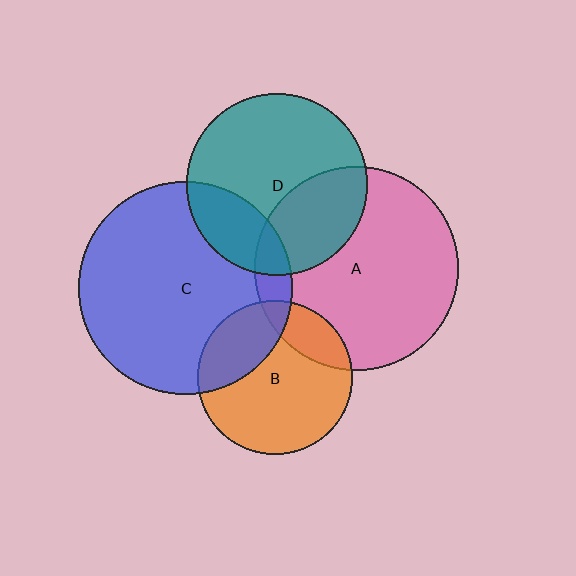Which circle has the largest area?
Circle C (blue).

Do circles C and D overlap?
Yes.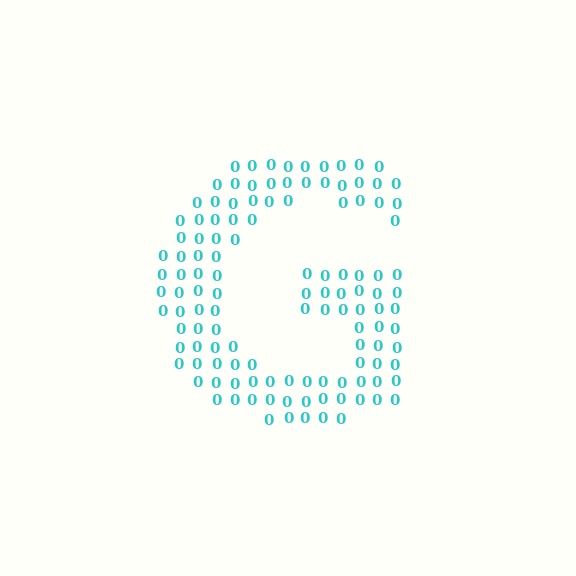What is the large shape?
The large shape is the letter G.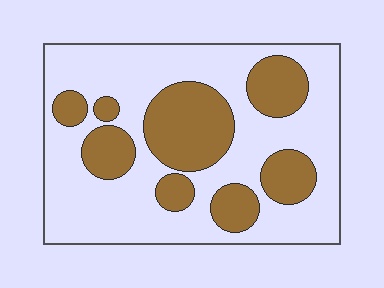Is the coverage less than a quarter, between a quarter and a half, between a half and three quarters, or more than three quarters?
Between a quarter and a half.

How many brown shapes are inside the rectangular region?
8.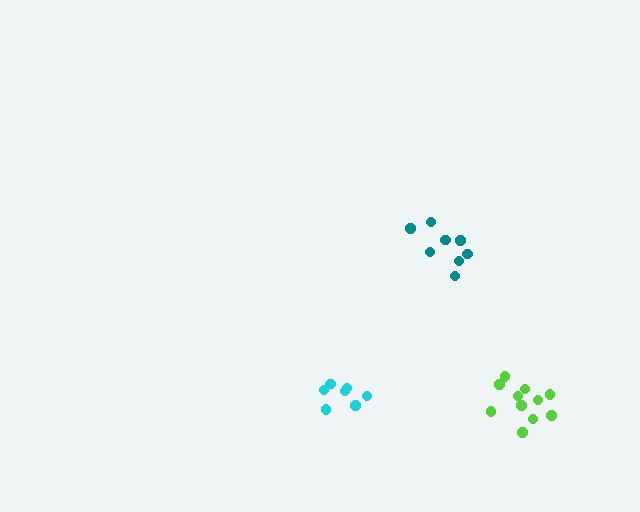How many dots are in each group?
Group 1: 7 dots, Group 2: 11 dots, Group 3: 8 dots (26 total).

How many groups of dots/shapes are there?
There are 3 groups.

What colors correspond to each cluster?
The clusters are colored: cyan, lime, teal.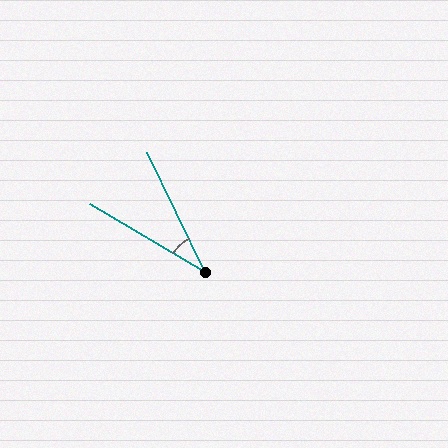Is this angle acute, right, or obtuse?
It is acute.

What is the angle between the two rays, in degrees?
Approximately 34 degrees.